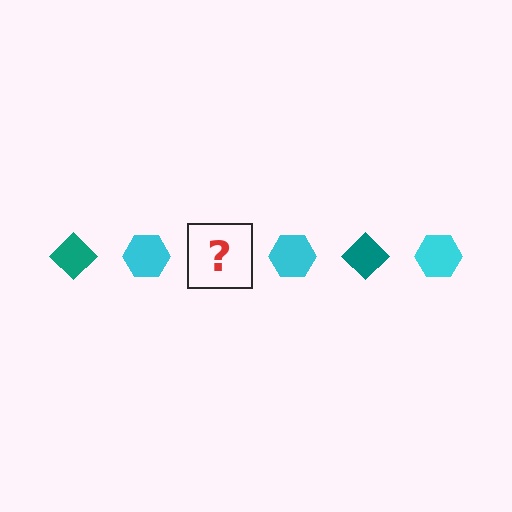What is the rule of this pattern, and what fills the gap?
The rule is that the pattern alternates between teal diamond and cyan hexagon. The gap should be filled with a teal diamond.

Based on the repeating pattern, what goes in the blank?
The blank should be a teal diamond.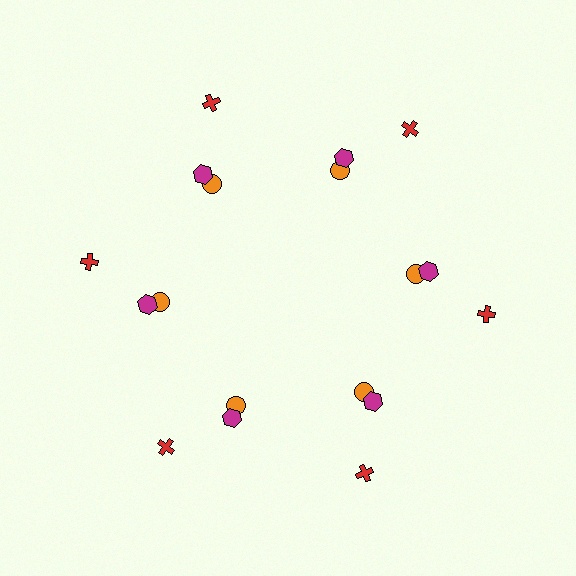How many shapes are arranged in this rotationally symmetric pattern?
There are 18 shapes, arranged in 6 groups of 3.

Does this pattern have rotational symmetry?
Yes, this pattern has 6-fold rotational symmetry. It looks the same after rotating 60 degrees around the center.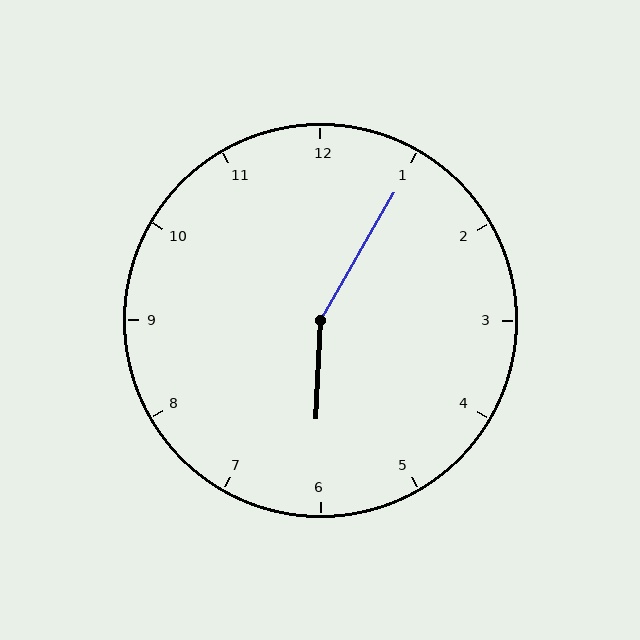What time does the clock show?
6:05.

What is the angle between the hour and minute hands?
Approximately 152 degrees.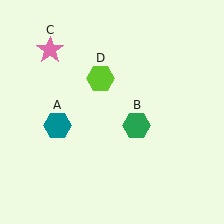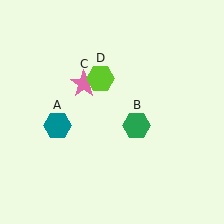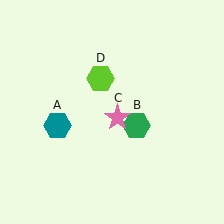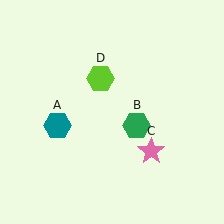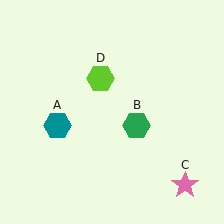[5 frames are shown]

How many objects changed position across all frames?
1 object changed position: pink star (object C).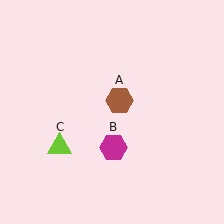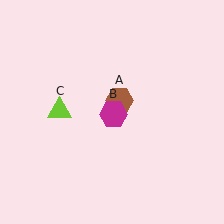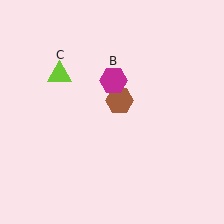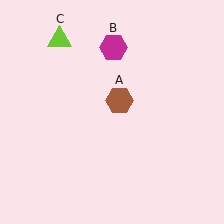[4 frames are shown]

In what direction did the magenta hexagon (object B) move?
The magenta hexagon (object B) moved up.